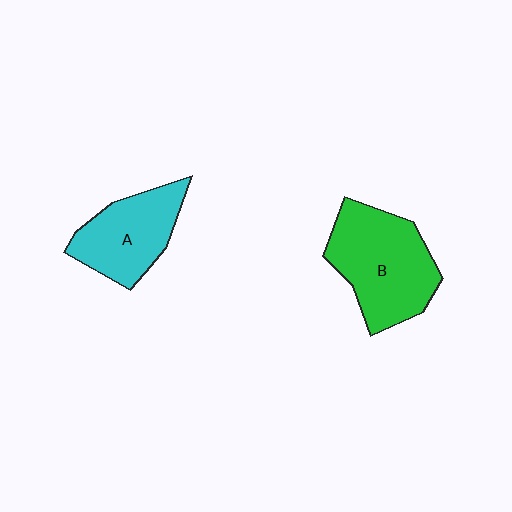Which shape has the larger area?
Shape B (green).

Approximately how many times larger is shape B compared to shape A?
Approximately 1.4 times.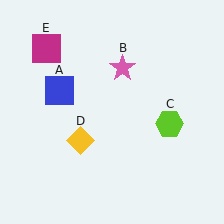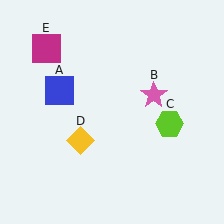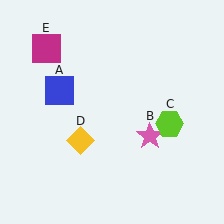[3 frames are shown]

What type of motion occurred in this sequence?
The pink star (object B) rotated clockwise around the center of the scene.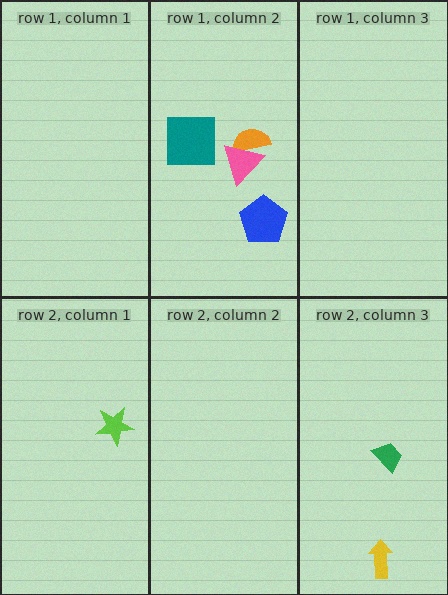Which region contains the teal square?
The row 1, column 2 region.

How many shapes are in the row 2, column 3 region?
2.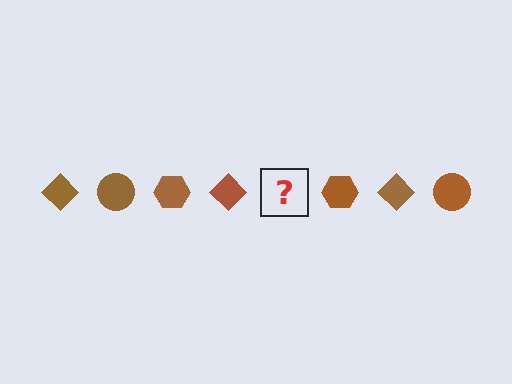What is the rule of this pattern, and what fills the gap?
The rule is that the pattern cycles through diamond, circle, hexagon shapes in brown. The gap should be filled with a brown circle.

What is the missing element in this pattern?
The missing element is a brown circle.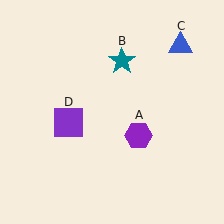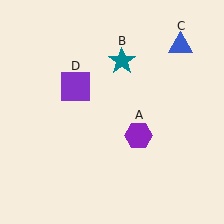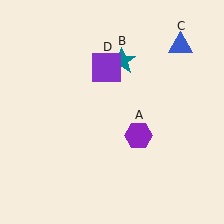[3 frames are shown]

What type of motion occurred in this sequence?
The purple square (object D) rotated clockwise around the center of the scene.